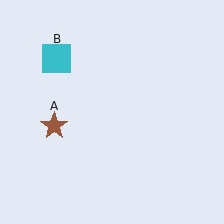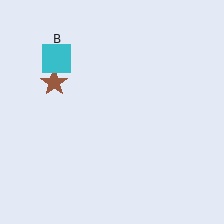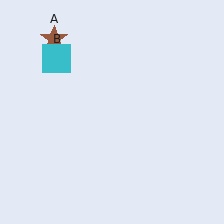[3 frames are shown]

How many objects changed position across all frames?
1 object changed position: brown star (object A).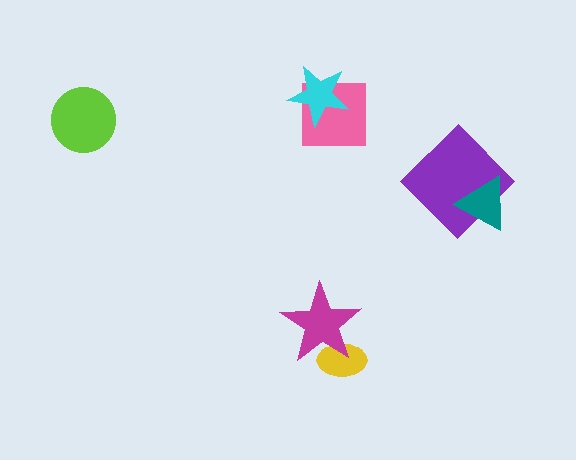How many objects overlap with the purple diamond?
1 object overlaps with the purple diamond.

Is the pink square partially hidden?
Yes, it is partially covered by another shape.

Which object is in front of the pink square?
The cyan star is in front of the pink square.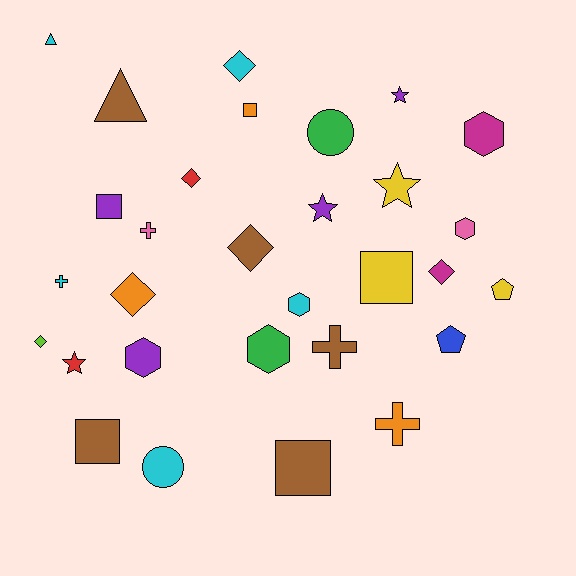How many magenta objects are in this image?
There are 2 magenta objects.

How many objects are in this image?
There are 30 objects.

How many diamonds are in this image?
There are 6 diamonds.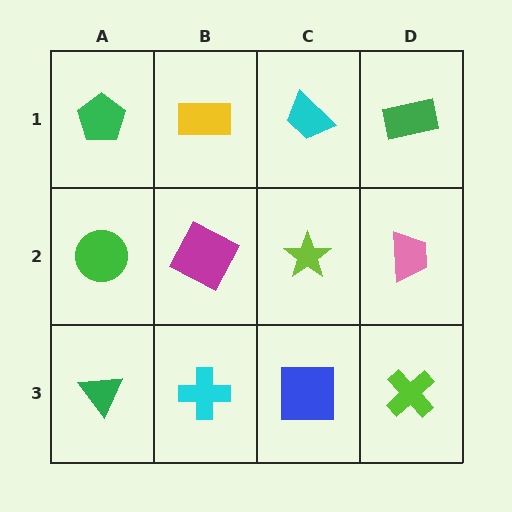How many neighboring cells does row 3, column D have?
2.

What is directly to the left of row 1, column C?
A yellow rectangle.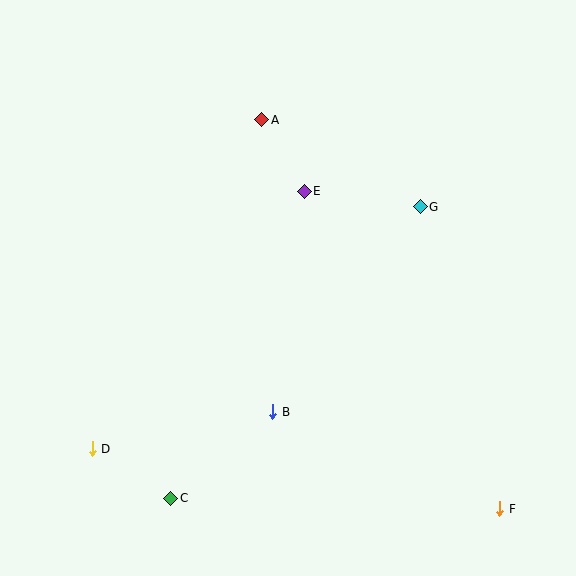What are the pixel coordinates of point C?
Point C is at (171, 498).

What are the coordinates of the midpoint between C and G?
The midpoint between C and G is at (296, 353).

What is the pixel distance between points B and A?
The distance between B and A is 293 pixels.